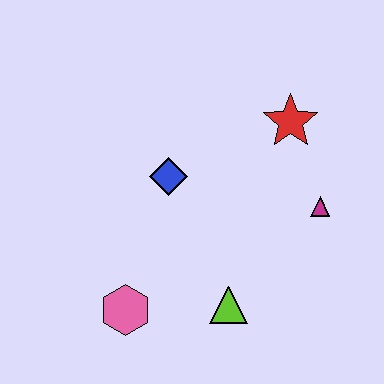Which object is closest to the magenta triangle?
The red star is closest to the magenta triangle.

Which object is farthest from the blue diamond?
The magenta triangle is farthest from the blue diamond.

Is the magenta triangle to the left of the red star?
No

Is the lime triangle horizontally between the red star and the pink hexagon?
Yes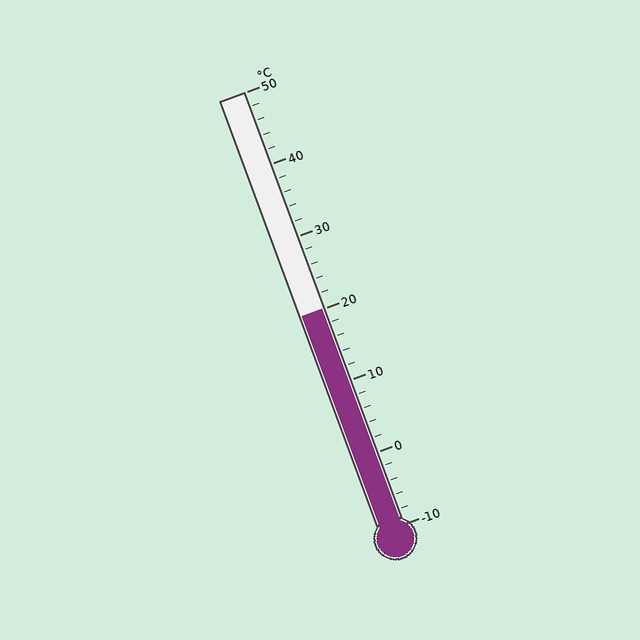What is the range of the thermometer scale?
The thermometer scale ranges from -10°C to 50°C.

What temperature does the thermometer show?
The thermometer shows approximately 20°C.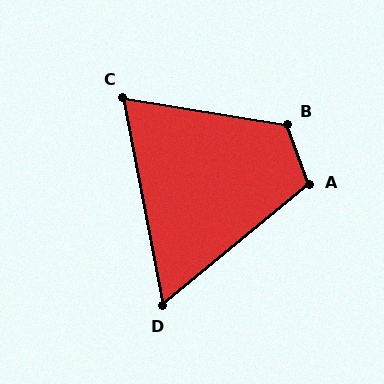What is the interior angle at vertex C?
Approximately 70 degrees (acute).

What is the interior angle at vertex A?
Approximately 110 degrees (obtuse).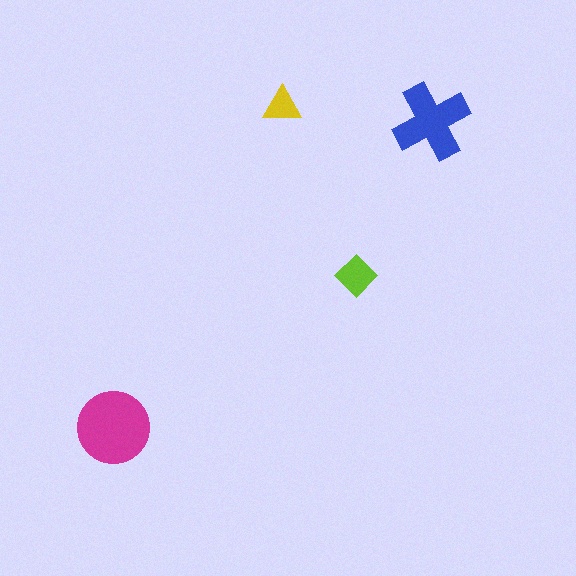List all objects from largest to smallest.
The magenta circle, the blue cross, the lime diamond, the yellow triangle.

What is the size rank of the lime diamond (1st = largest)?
3rd.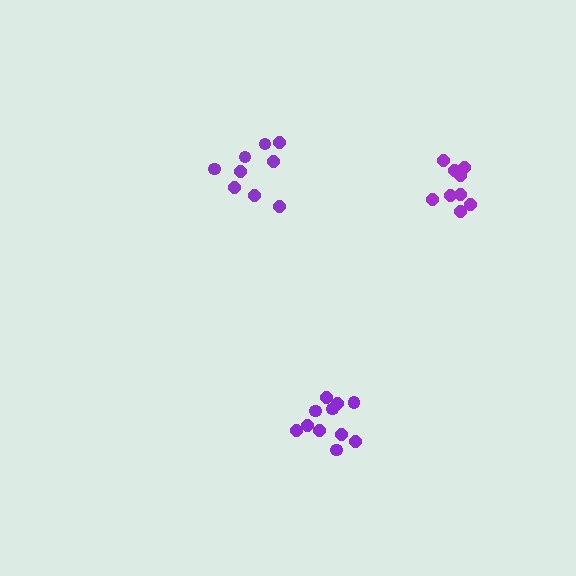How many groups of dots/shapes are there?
There are 3 groups.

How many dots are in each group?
Group 1: 11 dots, Group 2: 9 dots, Group 3: 9 dots (29 total).